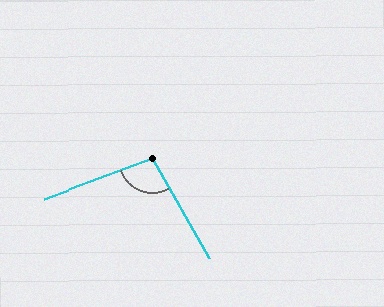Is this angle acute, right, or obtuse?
It is obtuse.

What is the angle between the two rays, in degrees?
Approximately 100 degrees.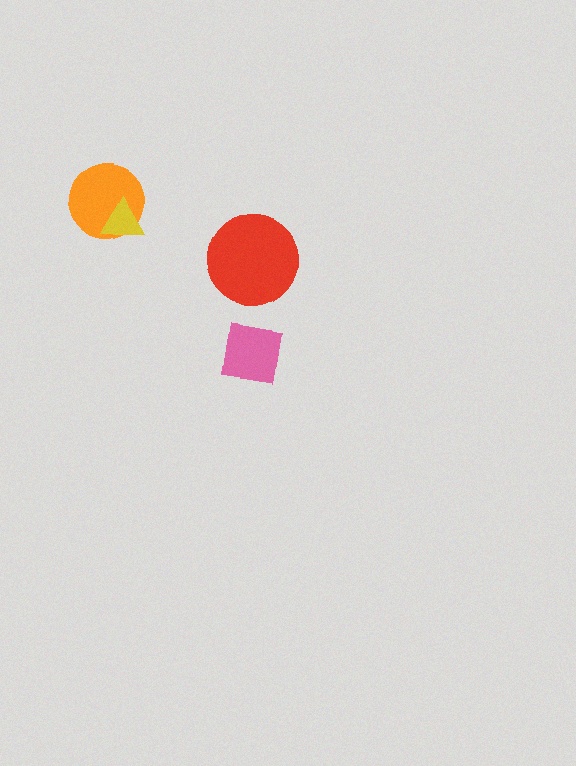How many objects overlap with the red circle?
0 objects overlap with the red circle.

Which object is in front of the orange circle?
The yellow triangle is in front of the orange circle.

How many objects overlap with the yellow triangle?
1 object overlaps with the yellow triangle.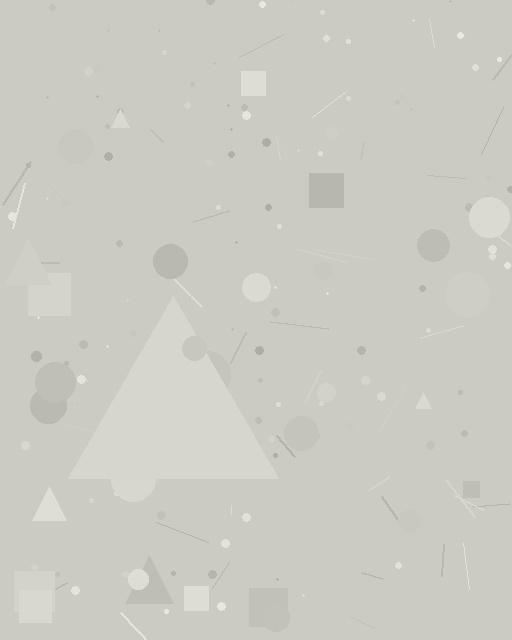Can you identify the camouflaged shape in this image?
The camouflaged shape is a triangle.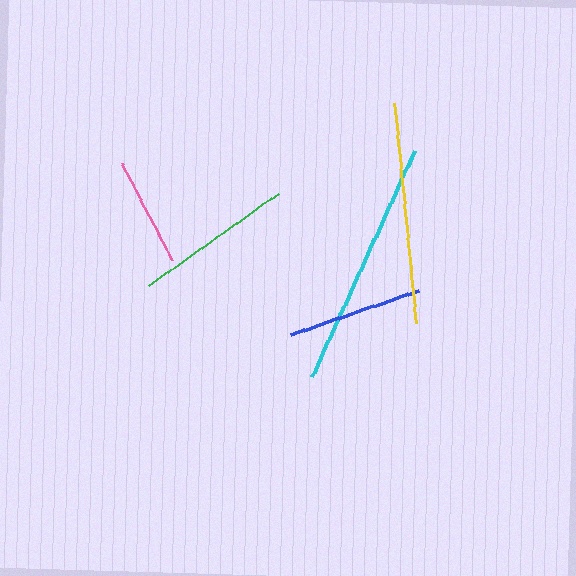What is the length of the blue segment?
The blue segment is approximately 136 pixels long.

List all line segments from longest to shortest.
From longest to shortest: cyan, yellow, green, blue, pink.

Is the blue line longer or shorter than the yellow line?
The yellow line is longer than the blue line.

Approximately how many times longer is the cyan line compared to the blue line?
The cyan line is approximately 1.8 times the length of the blue line.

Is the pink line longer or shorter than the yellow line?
The yellow line is longer than the pink line.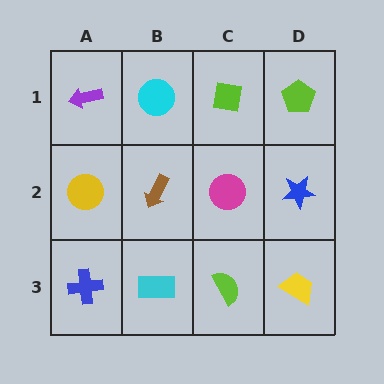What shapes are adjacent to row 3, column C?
A magenta circle (row 2, column C), a cyan rectangle (row 3, column B), a yellow trapezoid (row 3, column D).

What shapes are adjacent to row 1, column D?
A blue star (row 2, column D), a lime square (row 1, column C).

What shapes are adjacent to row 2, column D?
A lime pentagon (row 1, column D), a yellow trapezoid (row 3, column D), a magenta circle (row 2, column C).